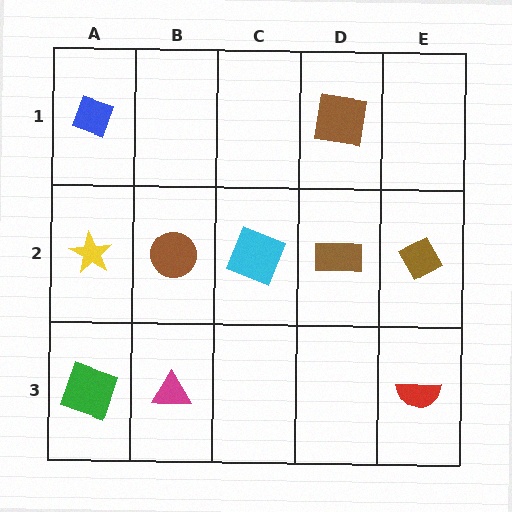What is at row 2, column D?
A brown rectangle.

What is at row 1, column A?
A blue diamond.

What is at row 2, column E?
A brown diamond.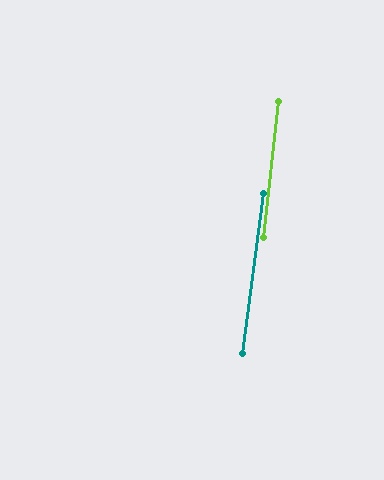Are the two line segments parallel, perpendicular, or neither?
Parallel — their directions differ by only 1.0°.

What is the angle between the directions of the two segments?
Approximately 1 degree.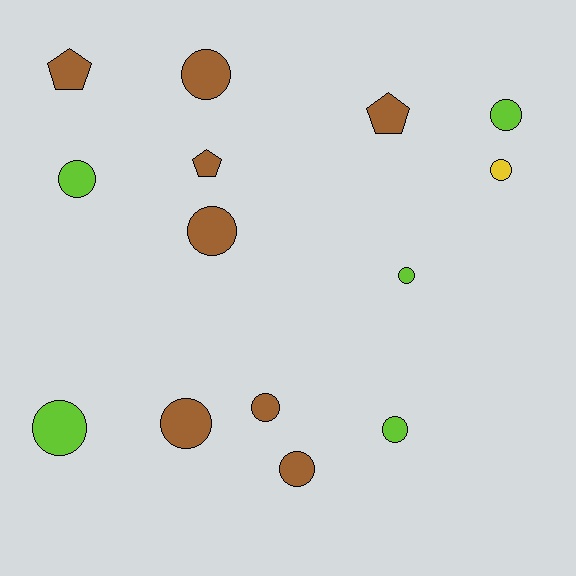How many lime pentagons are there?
There are no lime pentagons.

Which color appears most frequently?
Brown, with 8 objects.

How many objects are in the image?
There are 14 objects.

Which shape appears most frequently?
Circle, with 11 objects.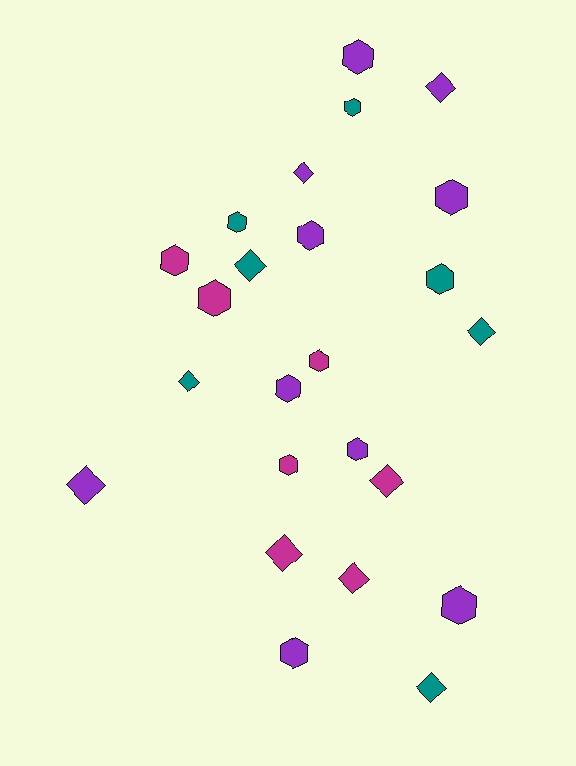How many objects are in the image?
There are 24 objects.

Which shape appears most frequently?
Hexagon, with 14 objects.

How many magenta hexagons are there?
There are 4 magenta hexagons.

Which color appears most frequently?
Purple, with 10 objects.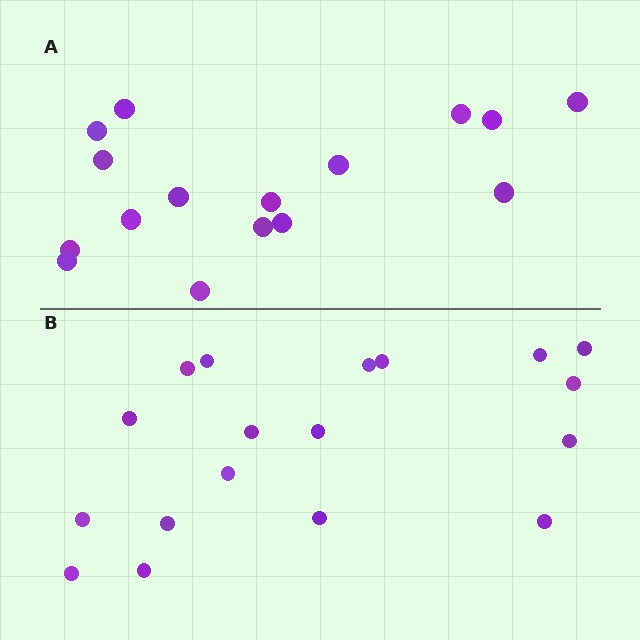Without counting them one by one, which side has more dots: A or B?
Region B (the bottom region) has more dots.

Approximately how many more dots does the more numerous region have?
Region B has just a few more — roughly 2 or 3 more dots than region A.